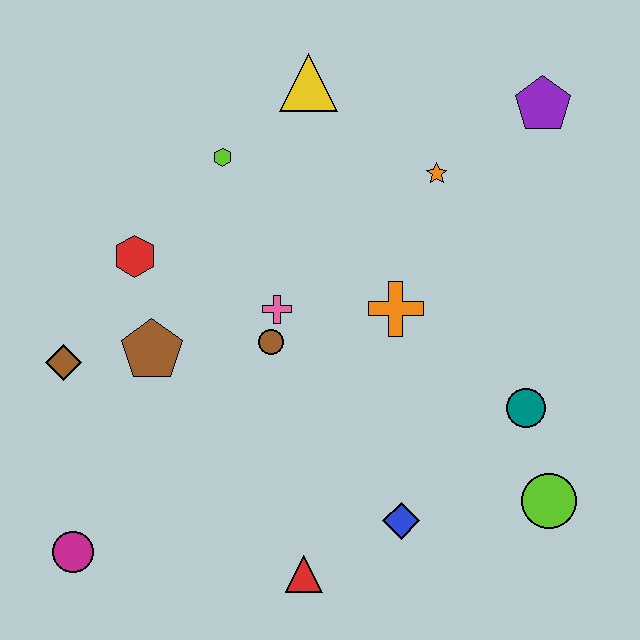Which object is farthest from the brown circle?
The purple pentagon is farthest from the brown circle.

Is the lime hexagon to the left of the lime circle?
Yes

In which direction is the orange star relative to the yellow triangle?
The orange star is to the right of the yellow triangle.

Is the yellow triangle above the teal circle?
Yes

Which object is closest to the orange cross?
The pink cross is closest to the orange cross.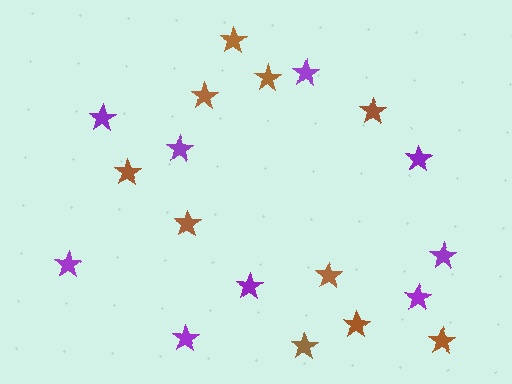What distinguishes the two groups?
There are 2 groups: one group of brown stars (10) and one group of purple stars (9).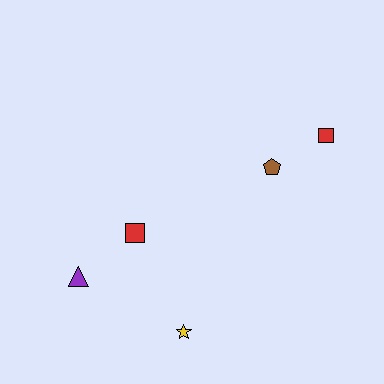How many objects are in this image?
There are 5 objects.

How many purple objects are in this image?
There is 1 purple object.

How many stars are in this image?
There is 1 star.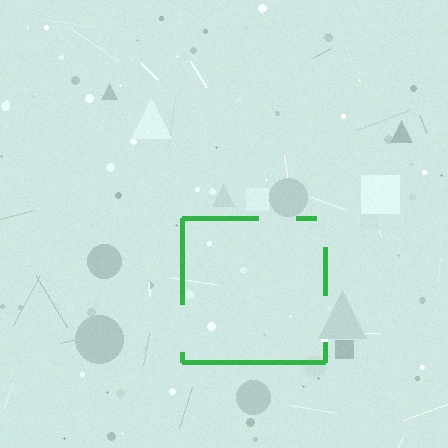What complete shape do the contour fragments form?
The contour fragments form a square.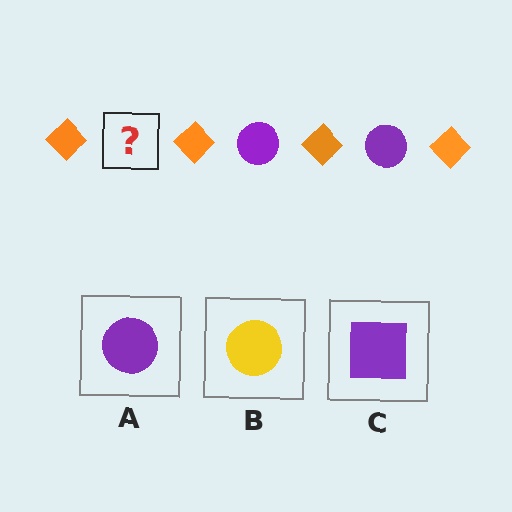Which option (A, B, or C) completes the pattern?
A.